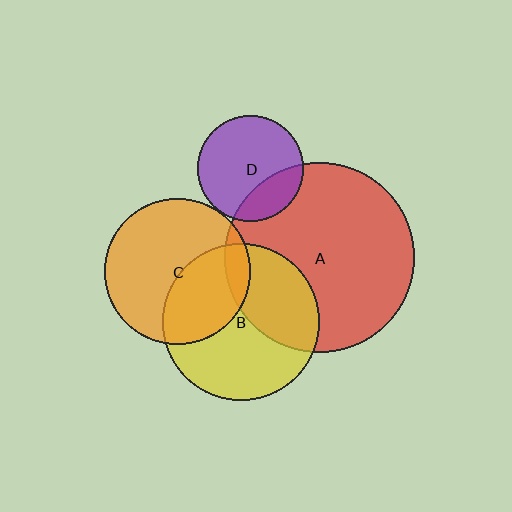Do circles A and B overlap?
Yes.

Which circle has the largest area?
Circle A (red).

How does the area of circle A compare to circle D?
Approximately 3.2 times.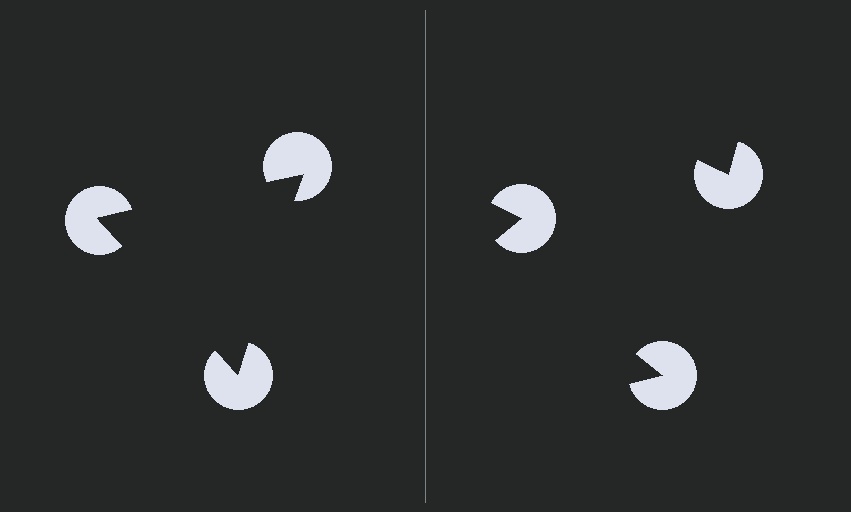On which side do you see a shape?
An illusory triangle appears on the left side. On the right side the wedge cuts are rotated, so no coherent shape forms.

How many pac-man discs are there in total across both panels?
6 — 3 on each side.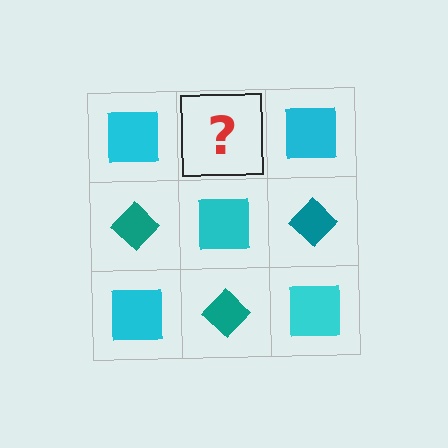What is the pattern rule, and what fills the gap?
The rule is that it alternates cyan square and teal diamond in a checkerboard pattern. The gap should be filled with a teal diamond.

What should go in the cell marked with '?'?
The missing cell should contain a teal diamond.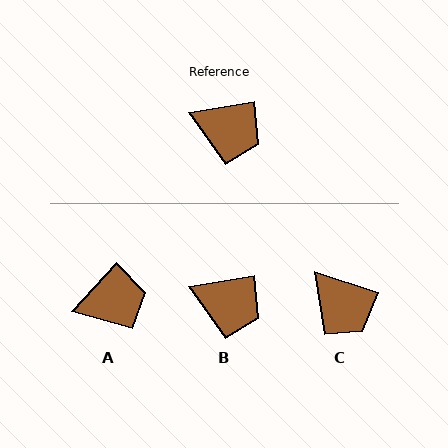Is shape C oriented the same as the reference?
No, it is off by about 27 degrees.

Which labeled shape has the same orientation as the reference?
B.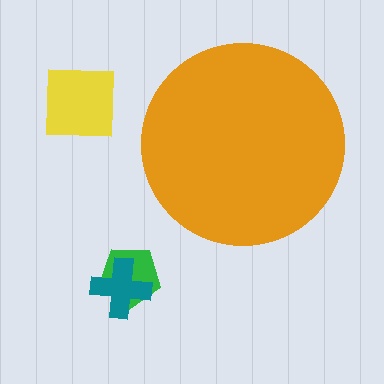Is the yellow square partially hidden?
No, the yellow square is fully visible.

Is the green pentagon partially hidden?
No, the green pentagon is fully visible.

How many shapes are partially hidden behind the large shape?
0 shapes are partially hidden.